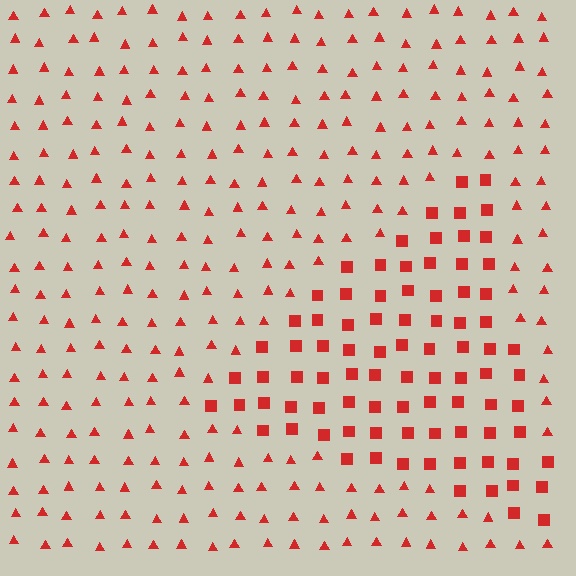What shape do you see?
I see a triangle.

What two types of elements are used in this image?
The image uses squares inside the triangle region and triangles outside it.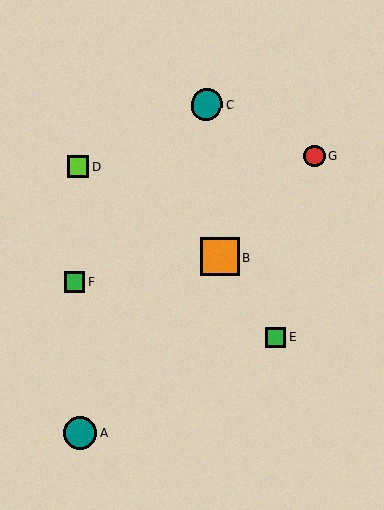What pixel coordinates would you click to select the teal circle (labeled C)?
Click at (207, 105) to select the teal circle C.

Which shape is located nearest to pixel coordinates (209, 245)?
The orange square (labeled B) at (220, 257) is nearest to that location.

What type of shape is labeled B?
Shape B is an orange square.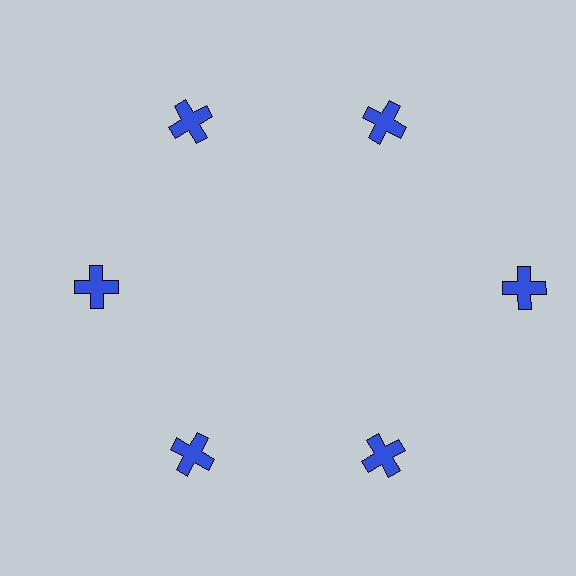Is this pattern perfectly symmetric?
No. The 6 blue crosses are arranged in a ring, but one element near the 3 o'clock position is pushed outward from the center, breaking the 6-fold rotational symmetry.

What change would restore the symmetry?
The symmetry would be restored by moving it inward, back onto the ring so that all 6 crosses sit at equal angles and equal distance from the center.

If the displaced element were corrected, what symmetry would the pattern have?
It would have 6-fold rotational symmetry — the pattern would map onto itself every 60 degrees.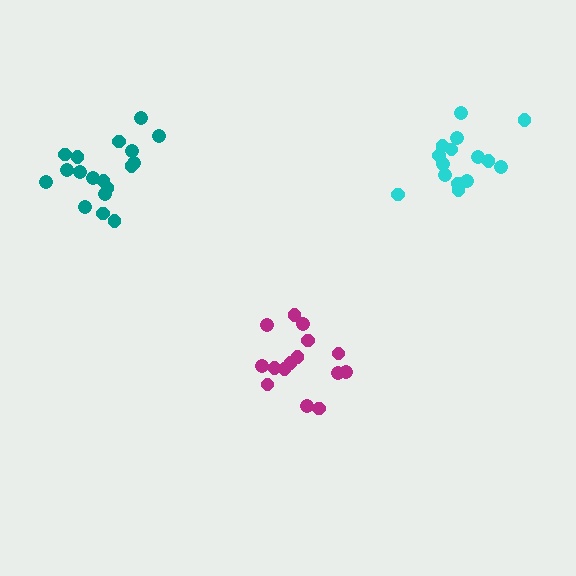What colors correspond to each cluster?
The clusters are colored: magenta, teal, cyan.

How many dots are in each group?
Group 1: 15 dots, Group 2: 18 dots, Group 3: 15 dots (48 total).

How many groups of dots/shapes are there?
There are 3 groups.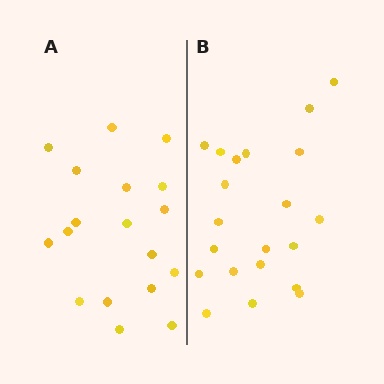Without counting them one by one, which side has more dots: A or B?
Region B (the right region) has more dots.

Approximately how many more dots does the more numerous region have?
Region B has just a few more — roughly 2 or 3 more dots than region A.